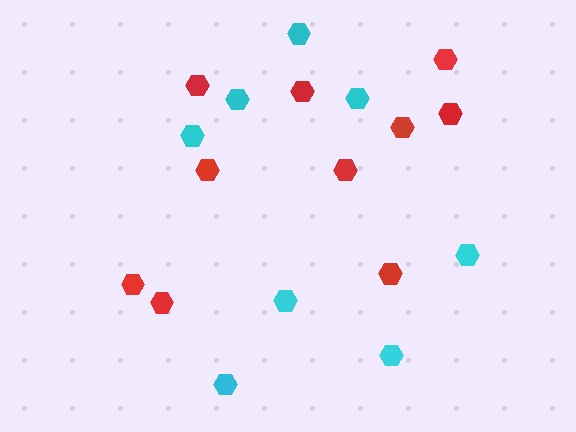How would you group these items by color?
There are 2 groups: one group of cyan hexagons (8) and one group of red hexagons (10).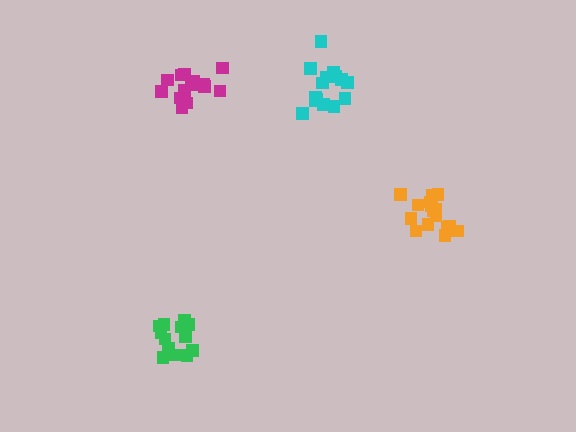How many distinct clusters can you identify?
There are 4 distinct clusters.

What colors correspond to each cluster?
The clusters are colored: magenta, orange, green, cyan.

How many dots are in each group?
Group 1: 15 dots, Group 2: 16 dots, Group 3: 14 dots, Group 4: 15 dots (60 total).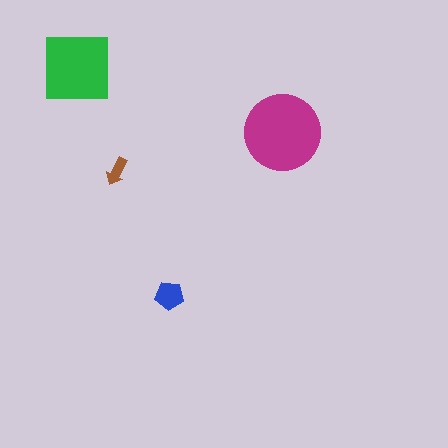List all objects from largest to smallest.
The magenta circle, the green square, the blue pentagon, the brown arrow.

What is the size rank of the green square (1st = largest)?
2nd.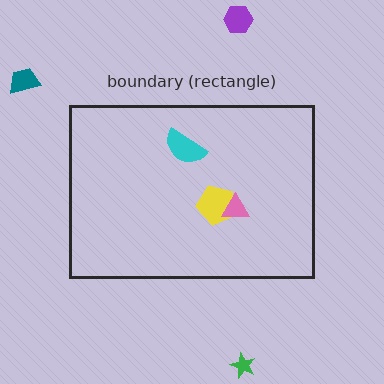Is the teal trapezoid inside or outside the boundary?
Outside.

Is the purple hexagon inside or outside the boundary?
Outside.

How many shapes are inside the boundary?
3 inside, 3 outside.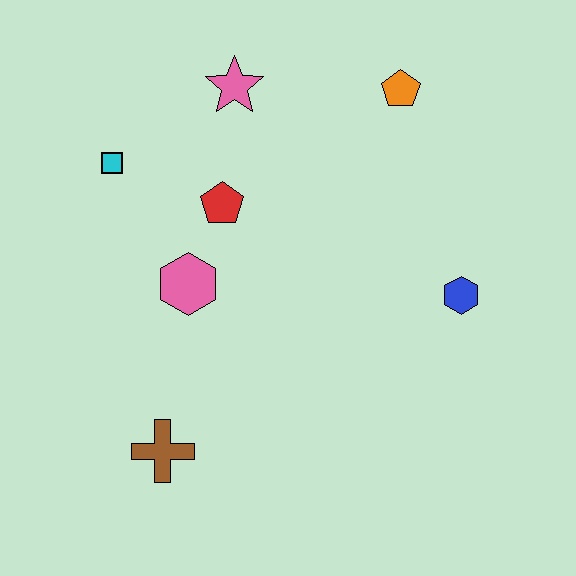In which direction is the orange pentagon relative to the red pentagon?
The orange pentagon is to the right of the red pentagon.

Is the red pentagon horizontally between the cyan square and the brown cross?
No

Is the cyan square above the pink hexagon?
Yes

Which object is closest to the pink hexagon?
The red pentagon is closest to the pink hexagon.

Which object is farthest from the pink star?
The brown cross is farthest from the pink star.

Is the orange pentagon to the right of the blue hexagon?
No